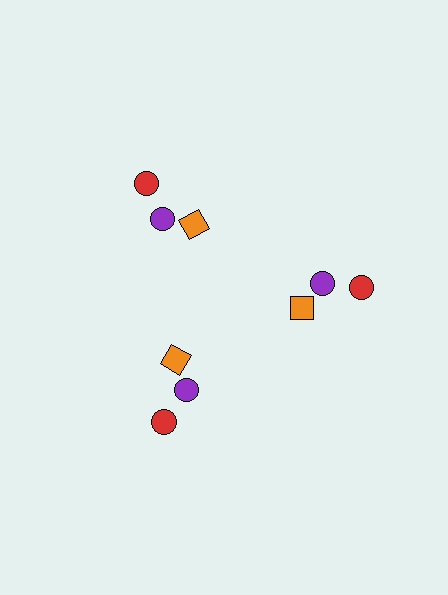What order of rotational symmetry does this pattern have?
This pattern has 3-fold rotational symmetry.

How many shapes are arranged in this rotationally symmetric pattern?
There are 9 shapes, arranged in 3 groups of 3.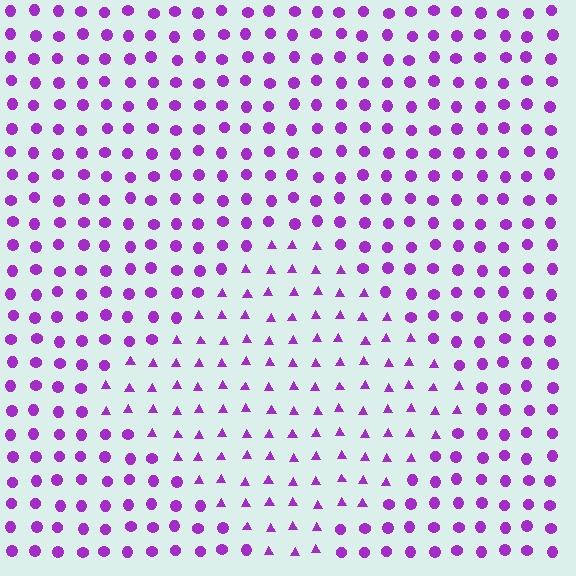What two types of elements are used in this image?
The image uses triangles inside the diamond region and circles outside it.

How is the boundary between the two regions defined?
The boundary is defined by a change in element shape: triangles inside vs. circles outside. All elements share the same color and spacing.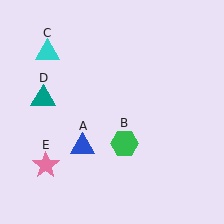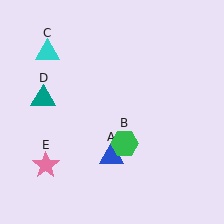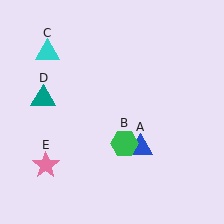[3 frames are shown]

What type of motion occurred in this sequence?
The blue triangle (object A) rotated counterclockwise around the center of the scene.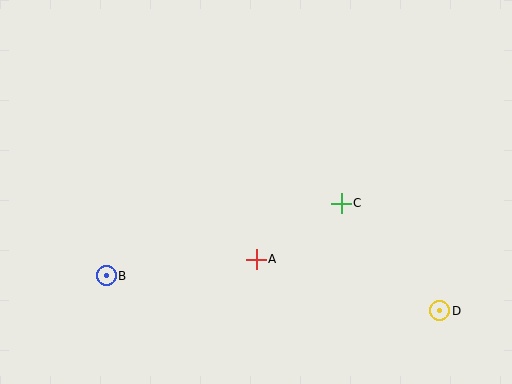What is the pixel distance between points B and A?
The distance between B and A is 151 pixels.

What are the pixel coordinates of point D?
Point D is at (440, 311).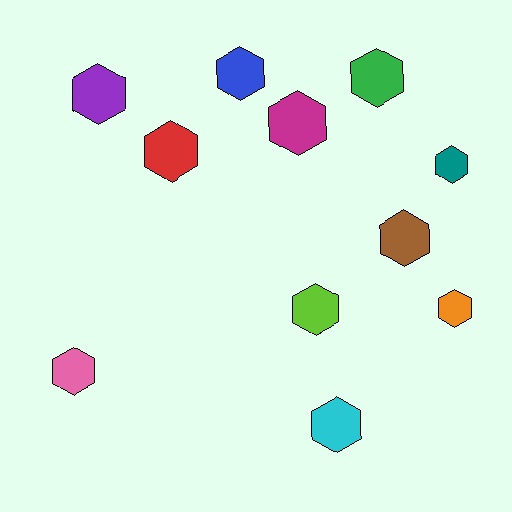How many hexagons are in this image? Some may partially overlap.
There are 11 hexagons.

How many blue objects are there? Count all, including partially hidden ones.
There is 1 blue object.